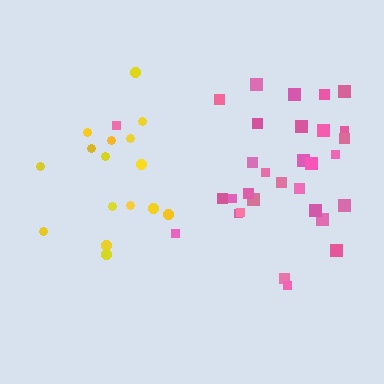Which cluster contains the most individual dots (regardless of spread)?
Pink (31).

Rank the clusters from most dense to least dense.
yellow, pink.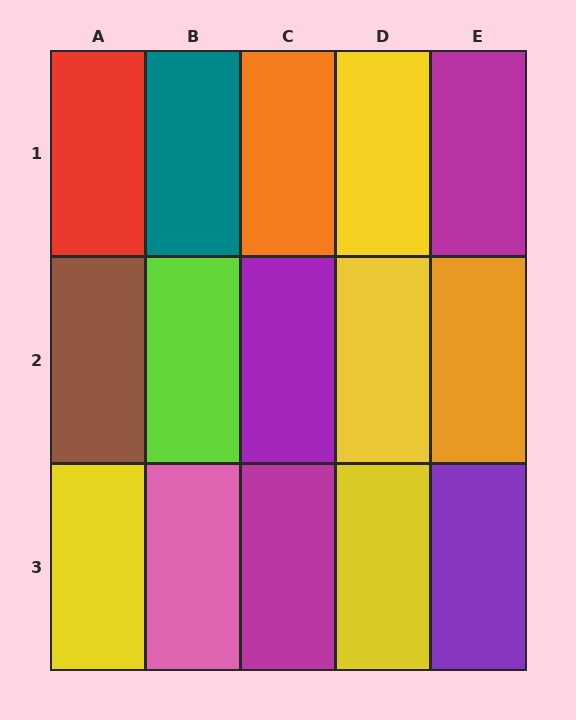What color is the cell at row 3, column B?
Pink.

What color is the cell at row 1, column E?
Magenta.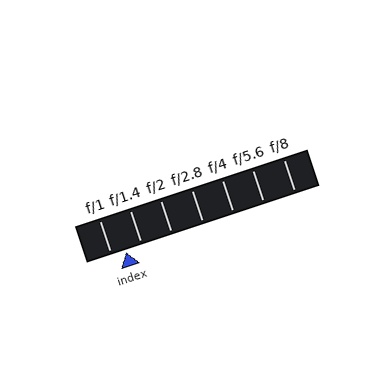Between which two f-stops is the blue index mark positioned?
The index mark is between f/1 and f/1.4.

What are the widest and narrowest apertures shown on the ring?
The widest aperture shown is f/1 and the narrowest is f/8.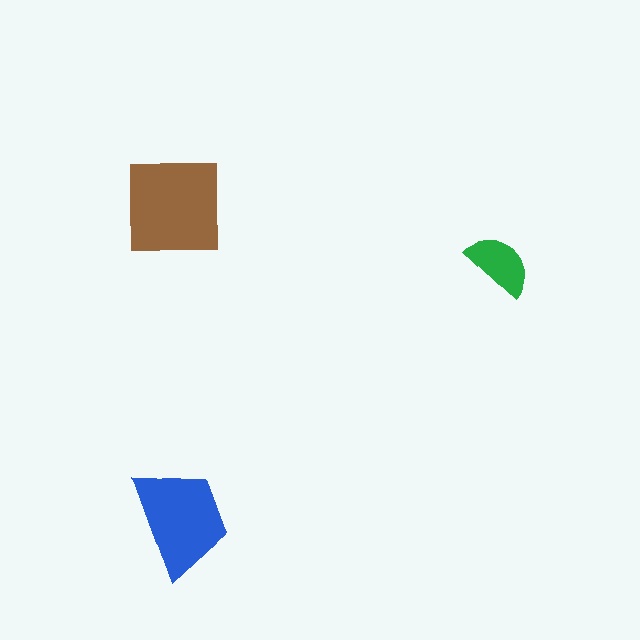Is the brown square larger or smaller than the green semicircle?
Larger.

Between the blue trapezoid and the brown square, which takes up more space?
The brown square.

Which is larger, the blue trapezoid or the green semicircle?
The blue trapezoid.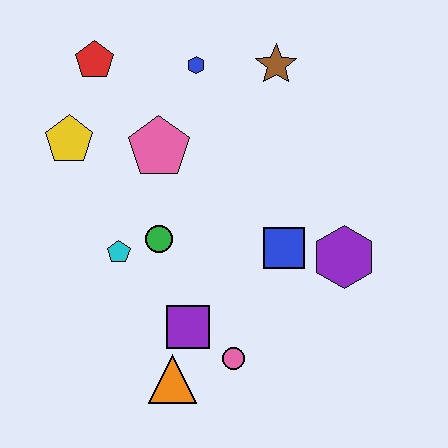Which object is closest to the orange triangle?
The purple square is closest to the orange triangle.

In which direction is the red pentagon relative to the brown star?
The red pentagon is to the left of the brown star.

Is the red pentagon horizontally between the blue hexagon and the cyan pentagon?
No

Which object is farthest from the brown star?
The orange triangle is farthest from the brown star.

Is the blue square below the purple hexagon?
No